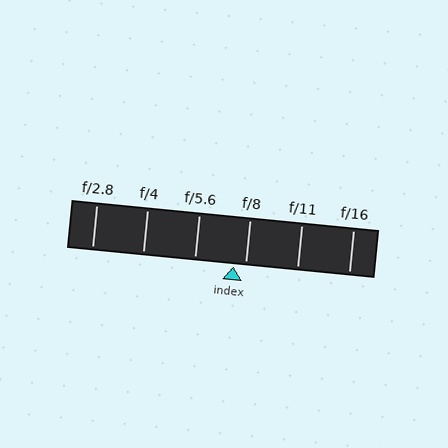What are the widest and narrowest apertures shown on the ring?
The widest aperture shown is f/2.8 and the narrowest is f/16.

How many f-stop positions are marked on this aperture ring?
There are 6 f-stop positions marked.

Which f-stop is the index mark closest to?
The index mark is closest to f/8.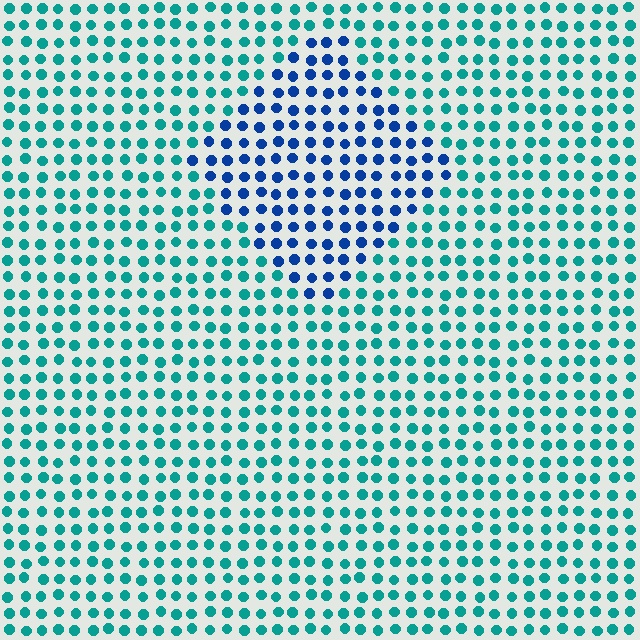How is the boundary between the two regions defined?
The boundary is defined purely by a slight shift in hue (about 44 degrees). Spacing, size, and orientation are identical on both sides.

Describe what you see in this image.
The image is filled with small teal elements in a uniform arrangement. A diamond-shaped region is visible where the elements are tinted to a slightly different hue, forming a subtle color boundary.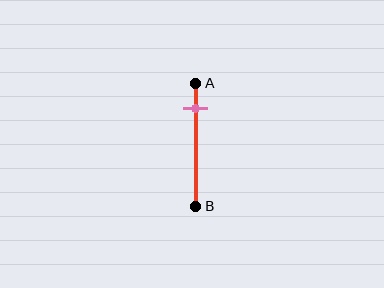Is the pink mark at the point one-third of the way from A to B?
No, the mark is at about 20% from A, not at the 33% one-third point.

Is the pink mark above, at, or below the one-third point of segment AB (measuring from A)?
The pink mark is above the one-third point of segment AB.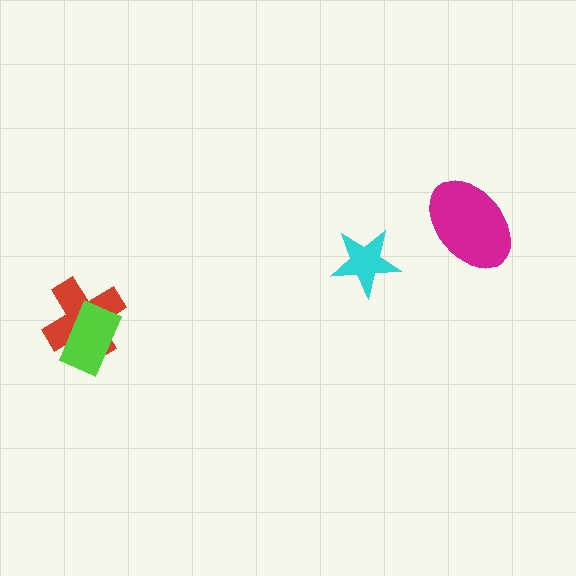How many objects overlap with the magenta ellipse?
0 objects overlap with the magenta ellipse.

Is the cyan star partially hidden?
No, no other shape covers it.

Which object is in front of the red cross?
The lime rectangle is in front of the red cross.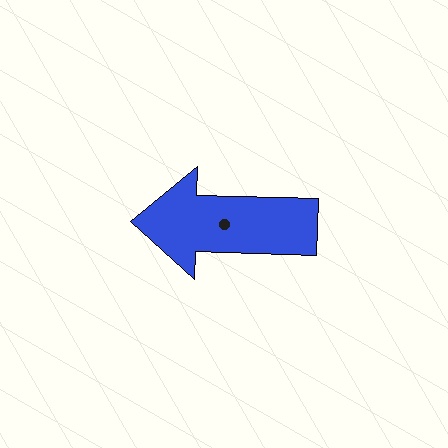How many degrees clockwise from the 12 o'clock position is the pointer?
Approximately 272 degrees.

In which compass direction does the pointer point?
West.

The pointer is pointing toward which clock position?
Roughly 9 o'clock.